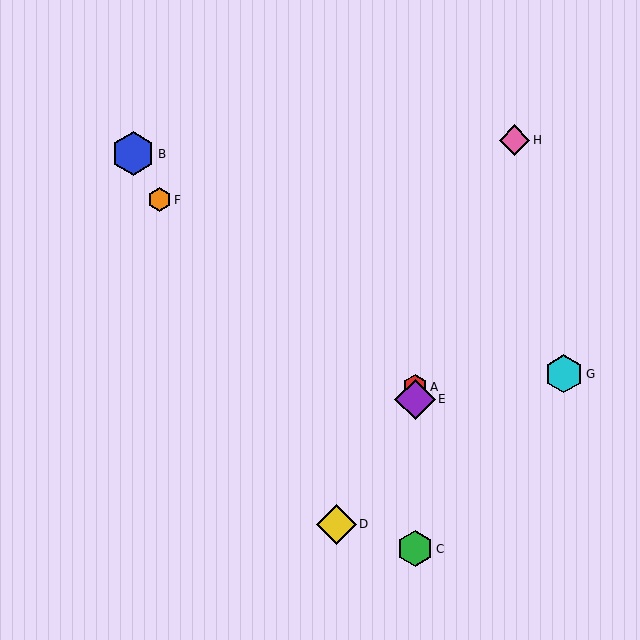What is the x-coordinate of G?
Object G is at x≈564.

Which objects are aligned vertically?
Objects A, C, E are aligned vertically.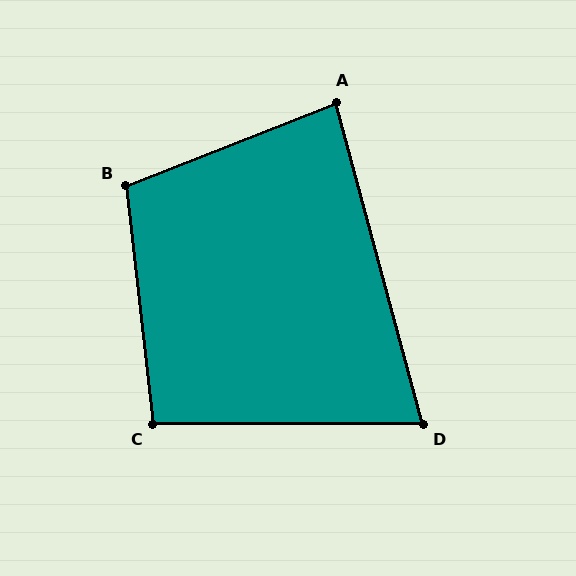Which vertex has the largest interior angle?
B, at approximately 105 degrees.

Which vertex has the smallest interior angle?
D, at approximately 75 degrees.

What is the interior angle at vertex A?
Approximately 83 degrees (acute).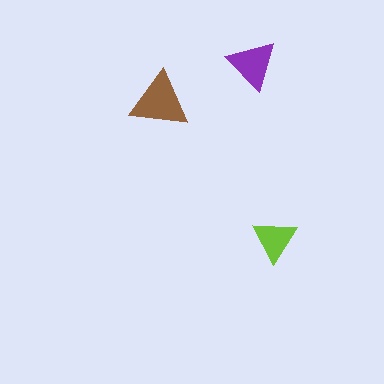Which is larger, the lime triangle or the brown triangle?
The brown one.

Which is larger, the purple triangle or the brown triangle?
The brown one.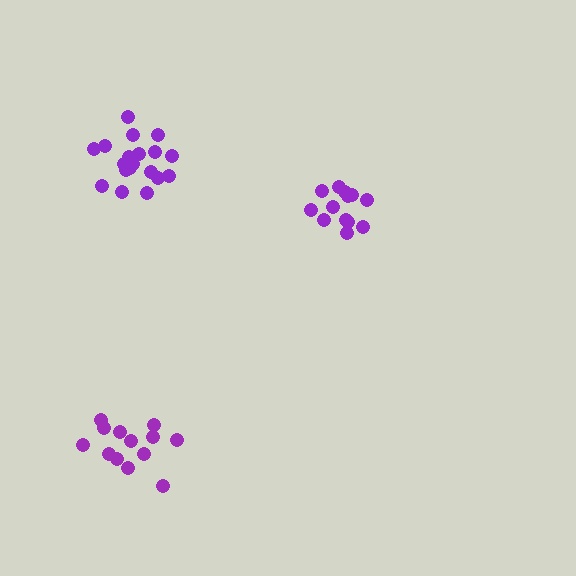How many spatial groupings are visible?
There are 3 spatial groupings.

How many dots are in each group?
Group 1: 13 dots, Group 2: 13 dots, Group 3: 19 dots (45 total).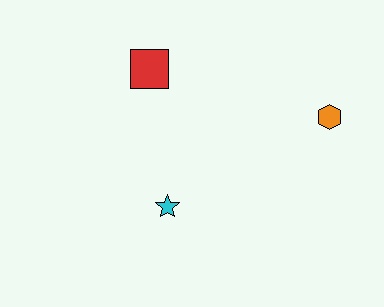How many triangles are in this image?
There are no triangles.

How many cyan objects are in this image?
There is 1 cyan object.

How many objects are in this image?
There are 3 objects.